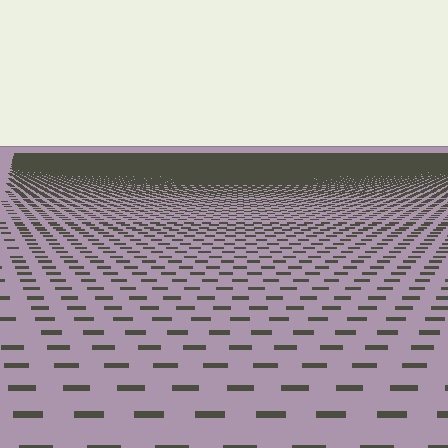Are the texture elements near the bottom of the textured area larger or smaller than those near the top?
Larger. Near the bottom, elements are closer to the viewer and appear at a bigger on-screen size.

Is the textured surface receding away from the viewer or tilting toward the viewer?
The surface is receding away from the viewer. Texture elements get smaller and denser toward the top.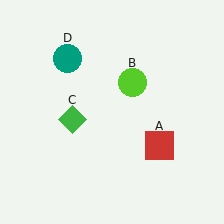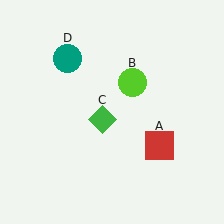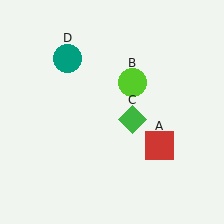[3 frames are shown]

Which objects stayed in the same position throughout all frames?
Red square (object A) and lime circle (object B) and teal circle (object D) remained stationary.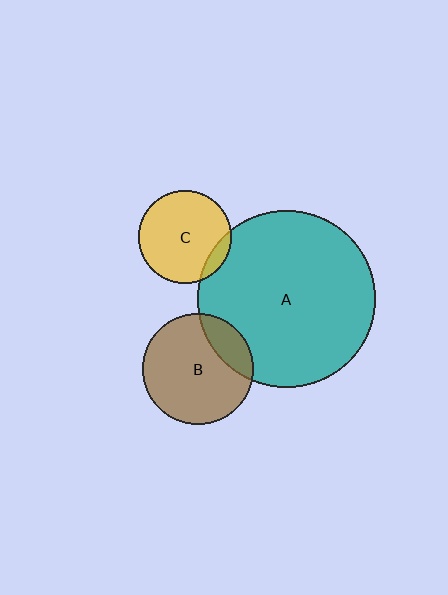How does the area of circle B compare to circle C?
Approximately 1.4 times.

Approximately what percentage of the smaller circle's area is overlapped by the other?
Approximately 10%.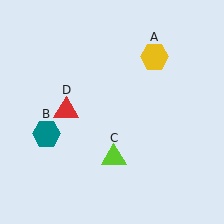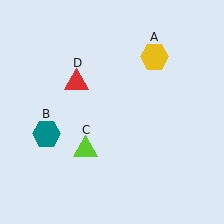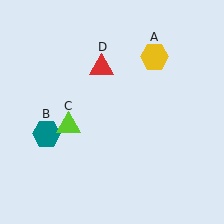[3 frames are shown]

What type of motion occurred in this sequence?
The lime triangle (object C), red triangle (object D) rotated clockwise around the center of the scene.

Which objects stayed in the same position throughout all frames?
Yellow hexagon (object A) and teal hexagon (object B) remained stationary.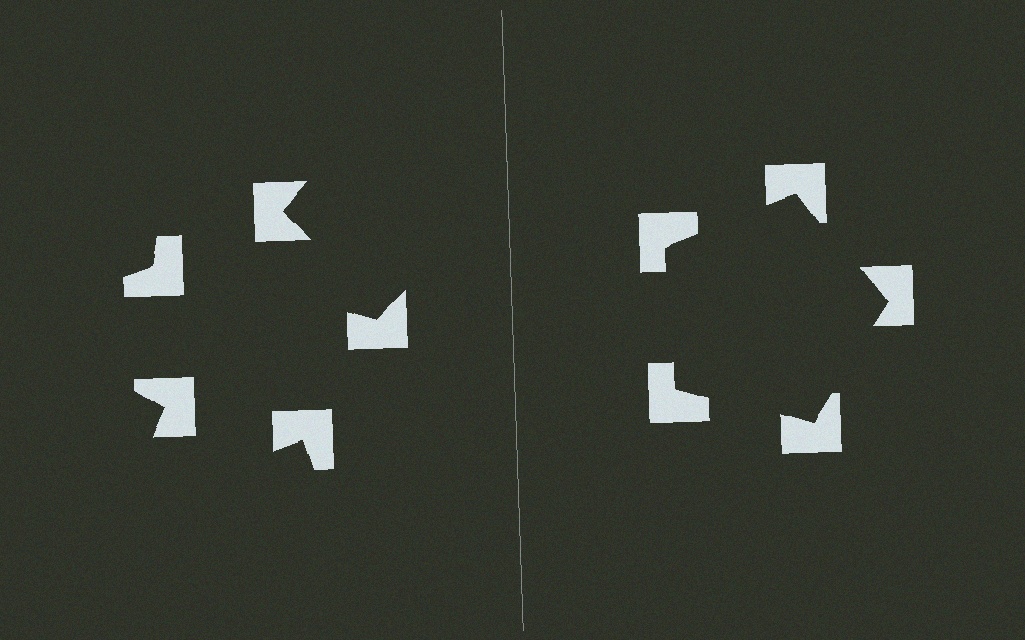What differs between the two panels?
The notched squares are positioned identically on both sides; only the wedge orientations differ. On the right they align to a pentagon; on the left they are misaligned.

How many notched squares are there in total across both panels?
10 — 5 on each side.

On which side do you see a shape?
An illusory pentagon appears on the right side. On the left side the wedge cuts are rotated, so no coherent shape forms.